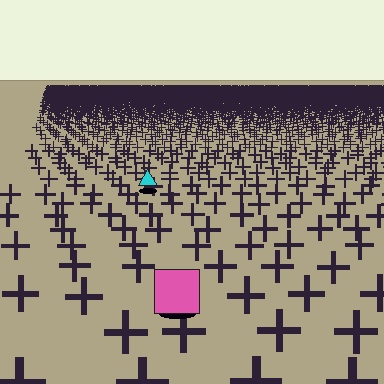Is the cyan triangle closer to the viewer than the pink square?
No. The pink square is closer — you can tell from the texture gradient: the ground texture is coarser near it.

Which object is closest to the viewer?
The pink square is closest. The texture marks near it are larger and more spread out.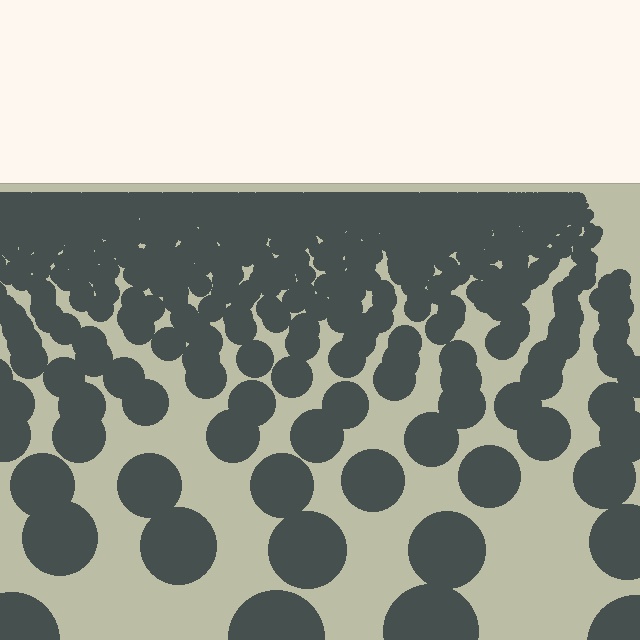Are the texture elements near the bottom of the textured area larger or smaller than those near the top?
Larger. Near the bottom, elements are closer to the viewer and appear at a bigger on-screen size.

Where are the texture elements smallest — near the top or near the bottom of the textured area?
Near the top.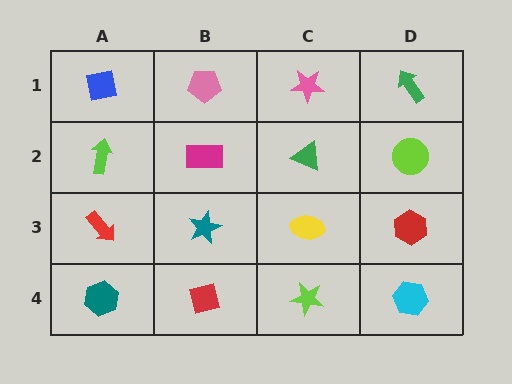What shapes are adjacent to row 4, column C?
A yellow ellipse (row 3, column C), a red square (row 4, column B), a cyan hexagon (row 4, column D).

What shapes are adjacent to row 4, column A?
A red arrow (row 3, column A), a red square (row 4, column B).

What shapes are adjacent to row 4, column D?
A red hexagon (row 3, column D), a lime star (row 4, column C).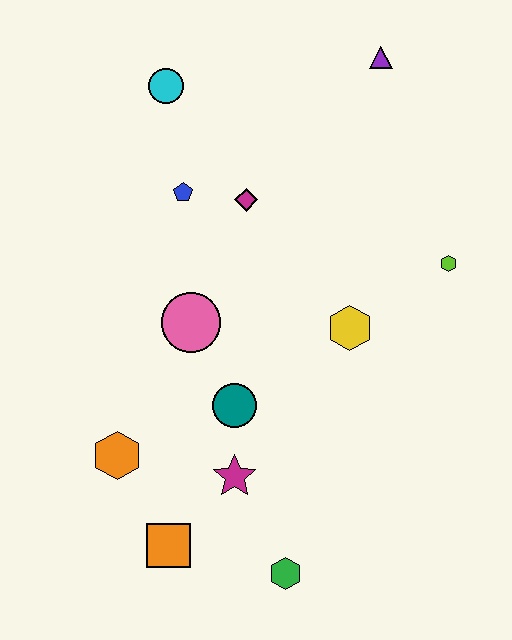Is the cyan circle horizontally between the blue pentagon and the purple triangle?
No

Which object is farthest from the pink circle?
The purple triangle is farthest from the pink circle.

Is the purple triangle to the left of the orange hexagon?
No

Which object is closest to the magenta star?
The teal circle is closest to the magenta star.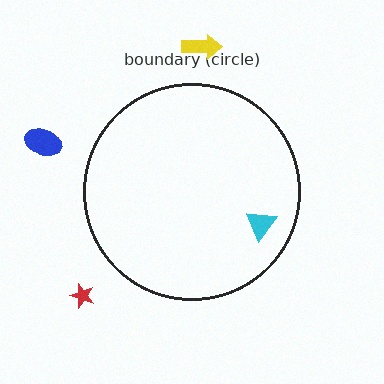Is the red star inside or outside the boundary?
Outside.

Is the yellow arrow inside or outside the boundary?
Outside.